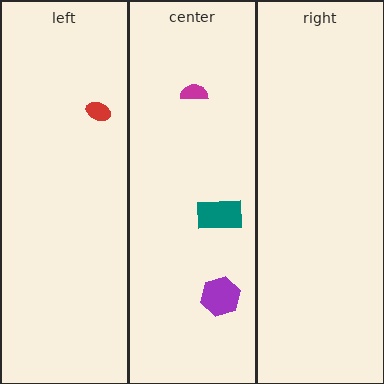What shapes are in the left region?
The red ellipse.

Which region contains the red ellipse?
The left region.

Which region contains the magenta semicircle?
The center region.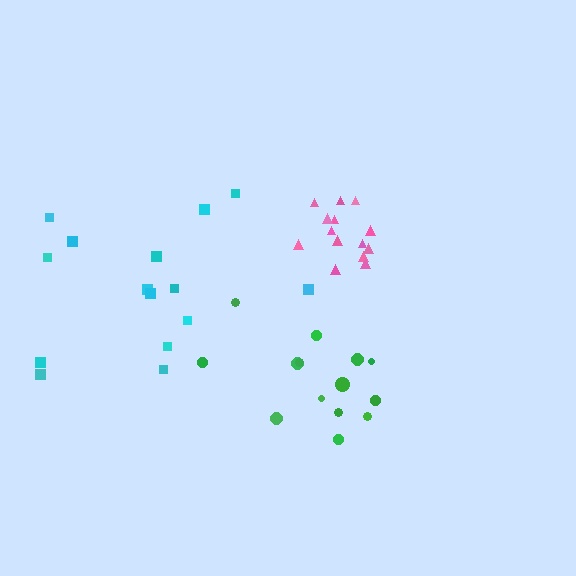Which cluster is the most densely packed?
Pink.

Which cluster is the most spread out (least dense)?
Cyan.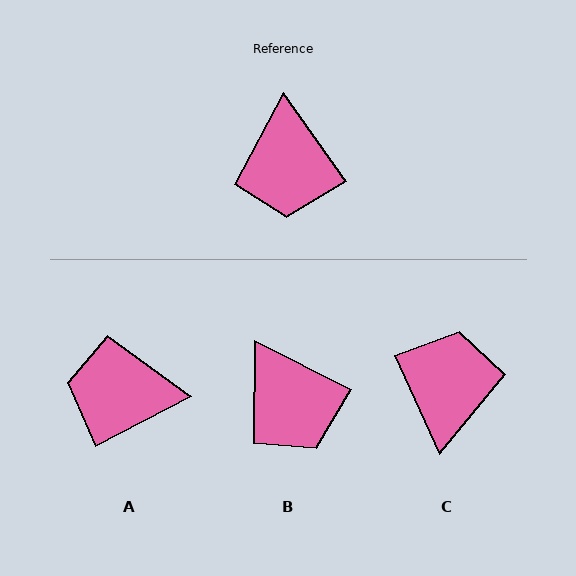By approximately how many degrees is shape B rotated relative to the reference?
Approximately 28 degrees counter-clockwise.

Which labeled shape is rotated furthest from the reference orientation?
C, about 169 degrees away.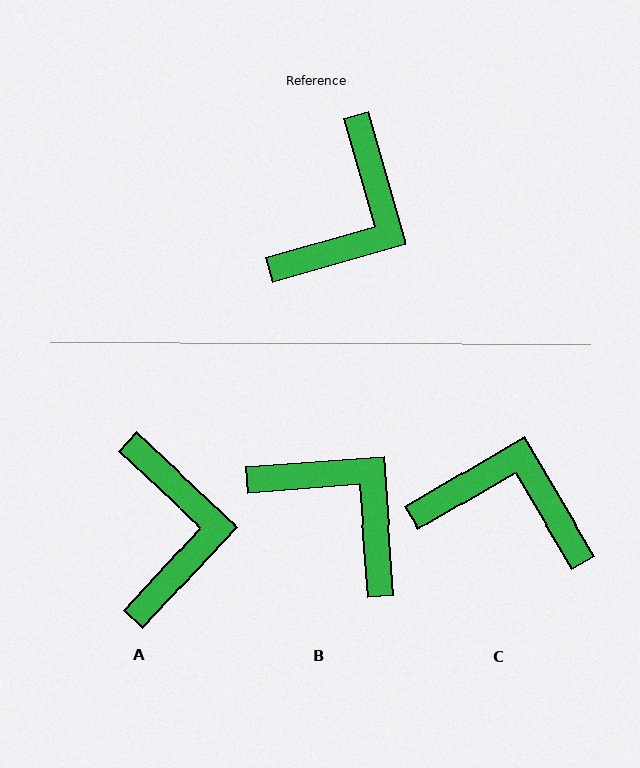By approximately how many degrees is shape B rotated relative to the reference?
Approximately 78 degrees counter-clockwise.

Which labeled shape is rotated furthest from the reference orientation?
C, about 104 degrees away.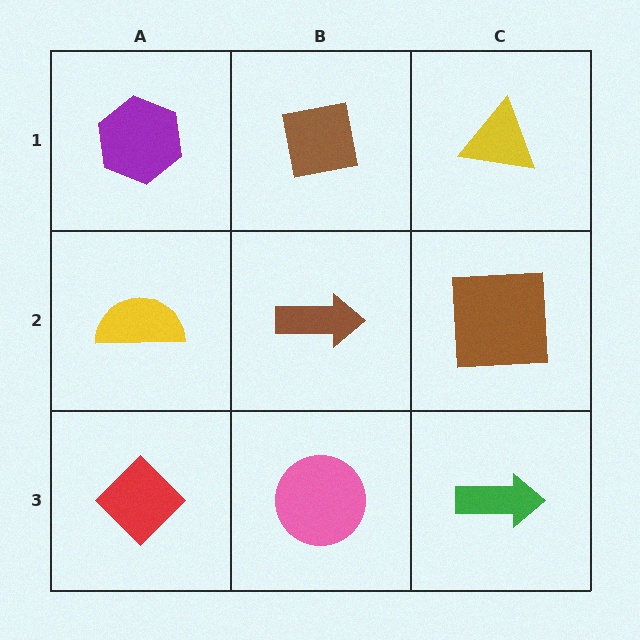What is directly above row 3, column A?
A yellow semicircle.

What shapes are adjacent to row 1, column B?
A brown arrow (row 2, column B), a purple hexagon (row 1, column A), a yellow triangle (row 1, column C).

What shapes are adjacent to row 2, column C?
A yellow triangle (row 1, column C), a green arrow (row 3, column C), a brown arrow (row 2, column B).